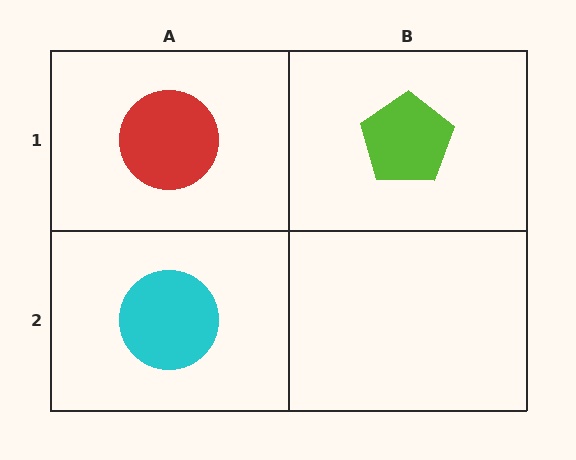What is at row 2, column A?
A cyan circle.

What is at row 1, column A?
A red circle.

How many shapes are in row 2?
1 shape.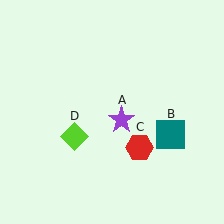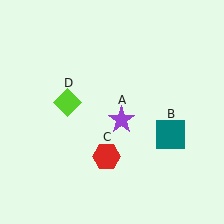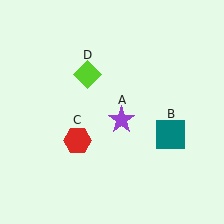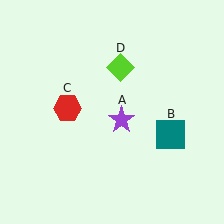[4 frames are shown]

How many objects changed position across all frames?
2 objects changed position: red hexagon (object C), lime diamond (object D).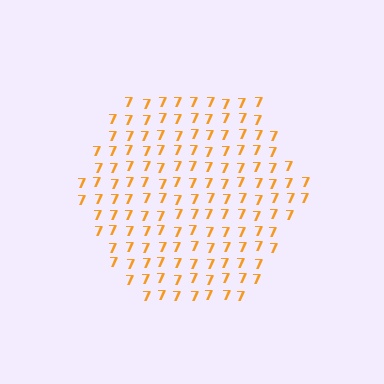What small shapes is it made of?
It is made of small digit 7's.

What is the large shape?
The large shape is a hexagon.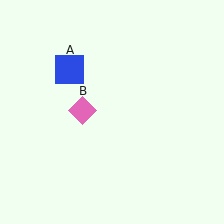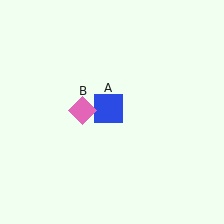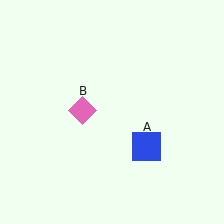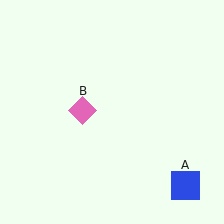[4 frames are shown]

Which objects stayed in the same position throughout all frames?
Pink diamond (object B) remained stationary.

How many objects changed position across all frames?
1 object changed position: blue square (object A).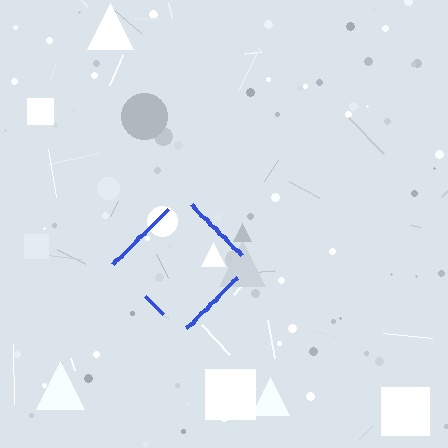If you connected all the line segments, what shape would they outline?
They would outline a diamond.